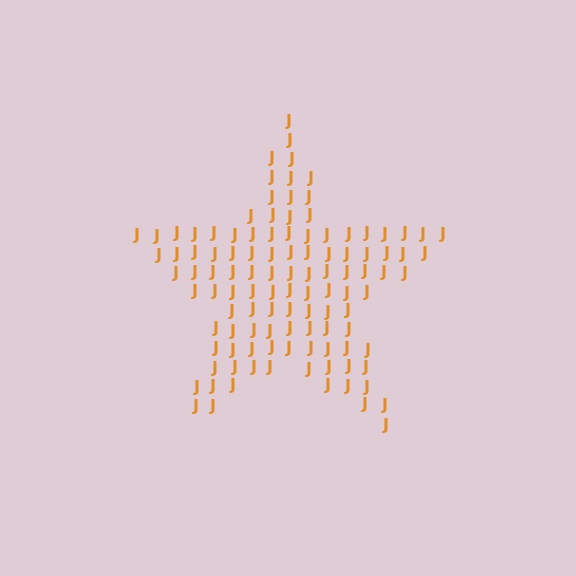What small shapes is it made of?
It is made of small letter J's.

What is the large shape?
The large shape is a star.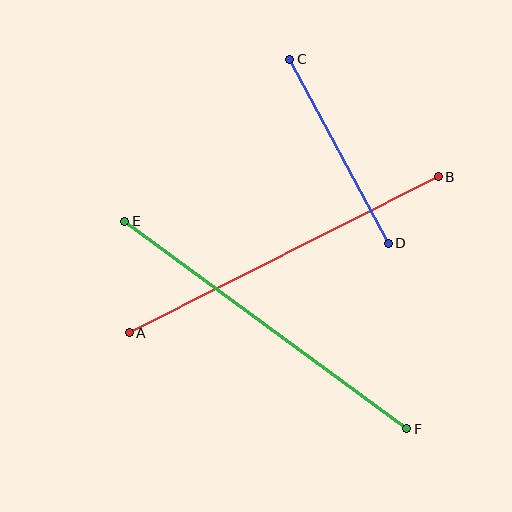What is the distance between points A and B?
The distance is approximately 346 pixels.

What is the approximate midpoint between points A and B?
The midpoint is at approximately (284, 255) pixels.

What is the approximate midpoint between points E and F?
The midpoint is at approximately (266, 325) pixels.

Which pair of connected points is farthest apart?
Points E and F are farthest apart.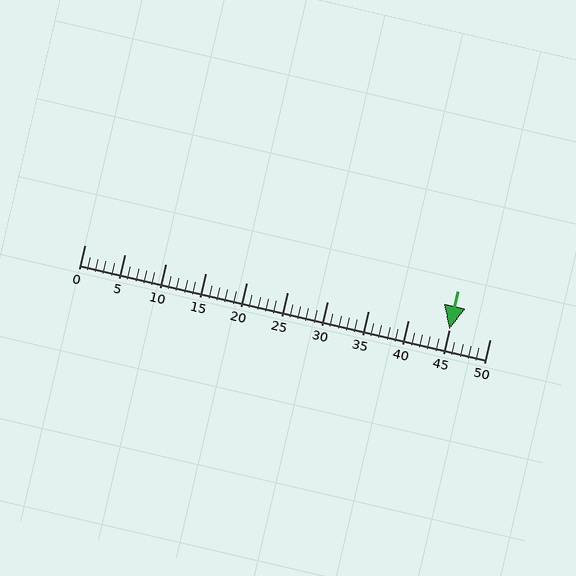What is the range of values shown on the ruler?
The ruler shows values from 0 to 50.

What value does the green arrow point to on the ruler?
The green arrow points to approximately 45.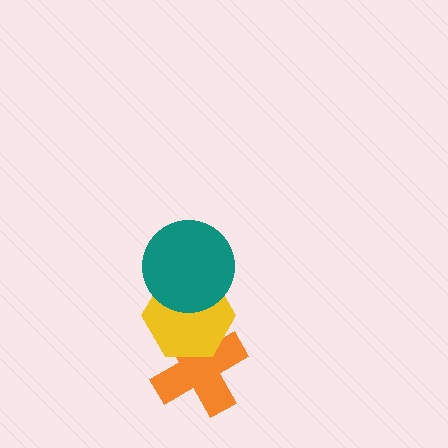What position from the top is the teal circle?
The teal circle is 1st from the top.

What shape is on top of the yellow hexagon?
The teal circle is on top of the yellow hexagon.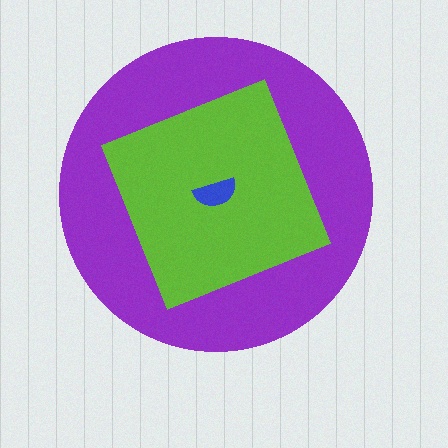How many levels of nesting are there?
3.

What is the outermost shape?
The purple circle.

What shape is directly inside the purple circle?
The lime square.